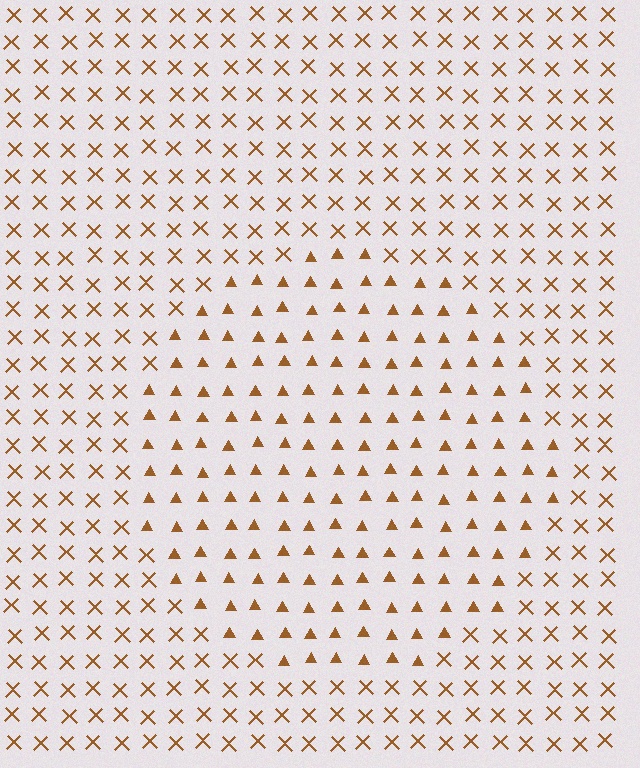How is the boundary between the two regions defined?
The boundary is defined by a change in element shape: triangles inside vs. X marks outside. All elements share the same color and spacing.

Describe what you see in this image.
The image is filled with small brown elements arranged in a uniform grid. A circle-shaped region contains triangles, while the surrounding area contains X marks. The boundary is defined purely by the change in element shape.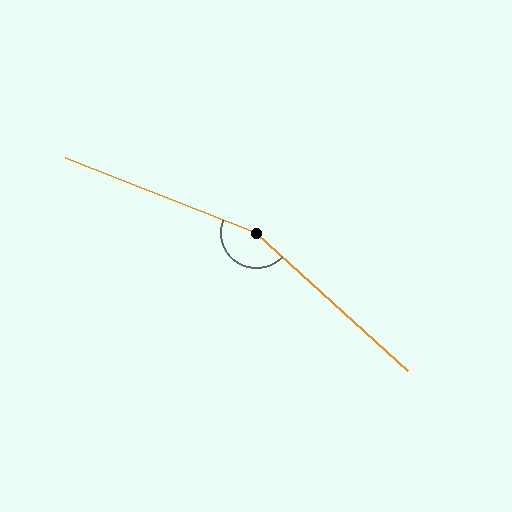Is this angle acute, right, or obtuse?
It is obtuse.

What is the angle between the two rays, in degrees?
Approximately 159 degrees.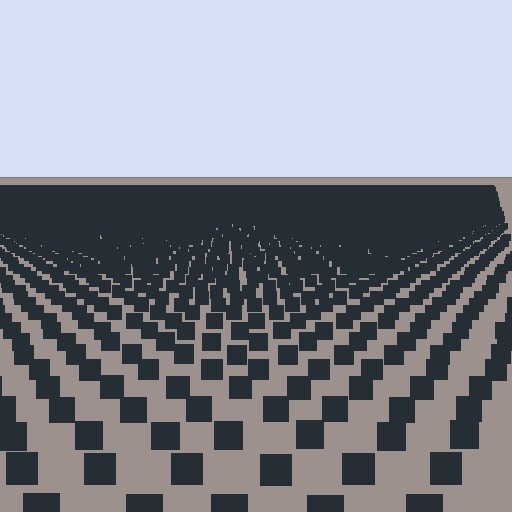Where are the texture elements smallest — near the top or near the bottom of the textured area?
Near the top.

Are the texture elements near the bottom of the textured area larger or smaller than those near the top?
Larger. Near the bottom, elements are closer to the viewer and appear at a bigger on-screen size.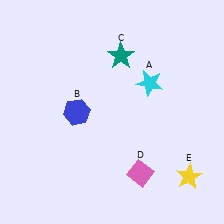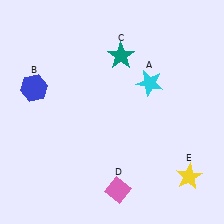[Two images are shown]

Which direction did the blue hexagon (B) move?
The blue hexagon (B) moved left.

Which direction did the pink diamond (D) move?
The pink diamond (D) moved left.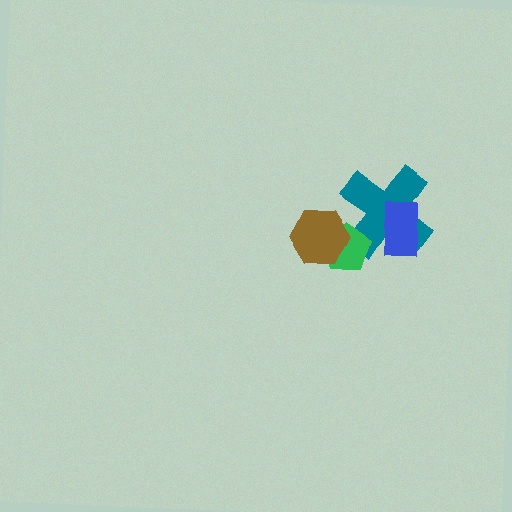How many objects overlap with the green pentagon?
2 objects overlap with the green pentagon.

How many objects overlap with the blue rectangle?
1 object overlaps with the blue rectangle.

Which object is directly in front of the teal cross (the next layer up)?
The green pentagon is directly in front of the teal cross.